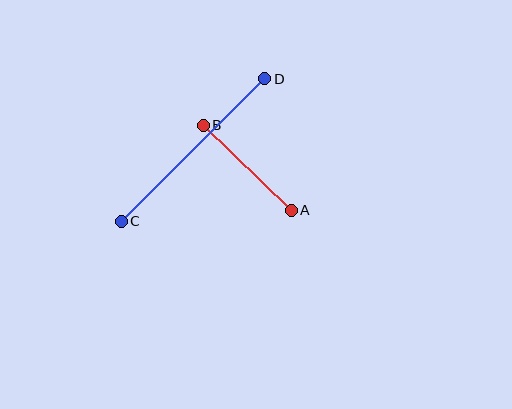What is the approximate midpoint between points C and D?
The midpoint is at approximately (193, 150) pixels.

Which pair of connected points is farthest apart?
Points C and D are farthest apart.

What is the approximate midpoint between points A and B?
The midpoint is at approximately (247, 168) pixels.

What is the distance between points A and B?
The distance is approximately 122 pixels.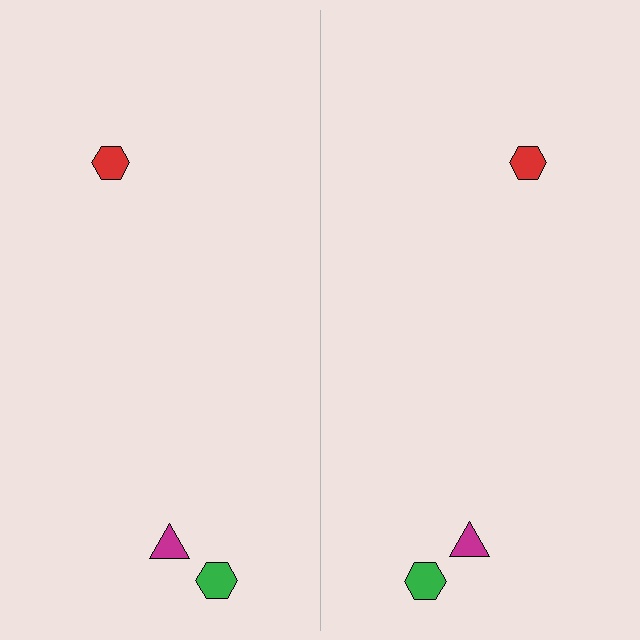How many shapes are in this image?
There are 6 shapes in this image.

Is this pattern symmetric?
Yes, this pattern has bilateral (reflection) symmetry.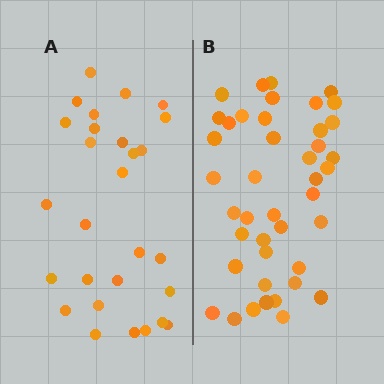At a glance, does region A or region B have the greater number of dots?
Region B (the right region) has more dots.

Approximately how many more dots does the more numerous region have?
Region B has approximately 15 more dots than region A.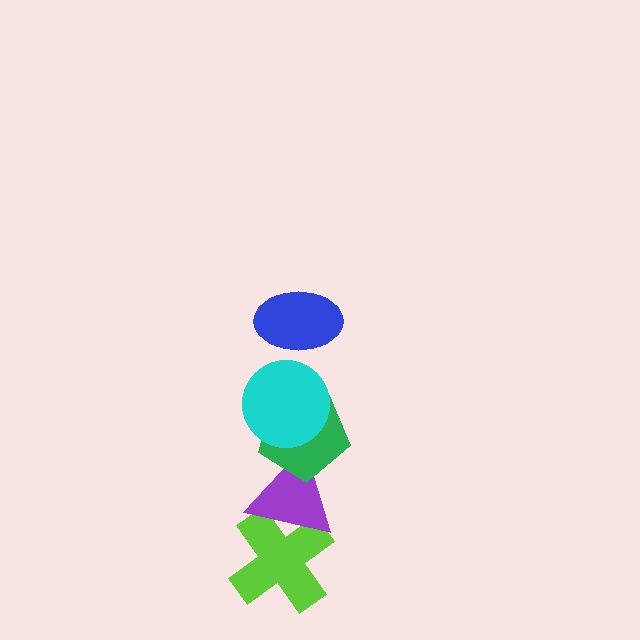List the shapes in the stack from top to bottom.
From top to bottom: the blue ellipse, the cyan circle, the green pentagon, the purple triangle, the lime cross.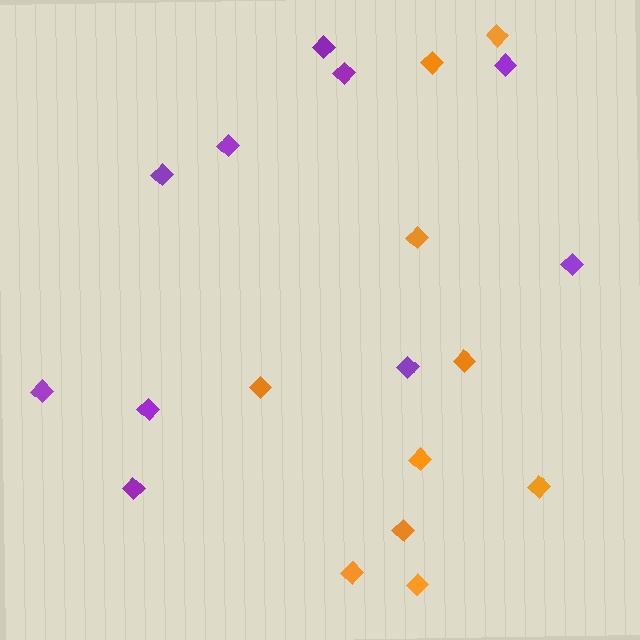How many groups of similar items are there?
There are 2 groups: one group of orange diamonds (10) and one group of purple diamonds (10).